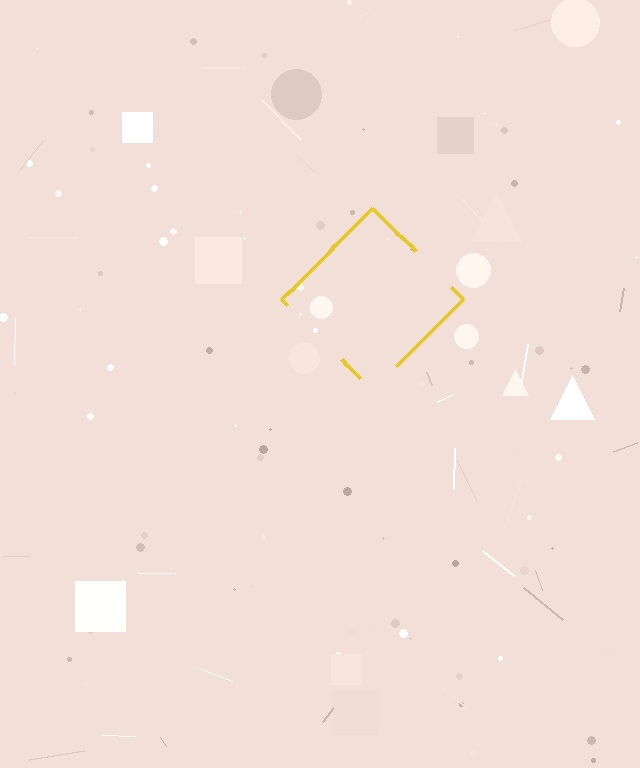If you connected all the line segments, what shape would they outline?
They would outline a diamond.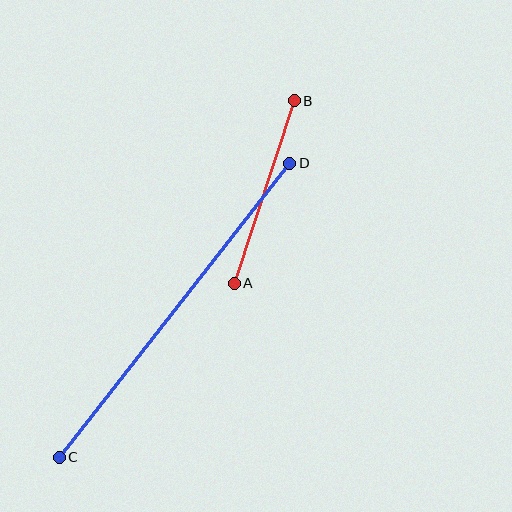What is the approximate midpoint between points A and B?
The midpoint is at approximately (264, 192) pixels.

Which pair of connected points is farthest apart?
Points C and D are farthest apart.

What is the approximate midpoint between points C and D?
The midpoint is at approximately (175, 310) pixels.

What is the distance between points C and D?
The distance is approximately 374 pixels.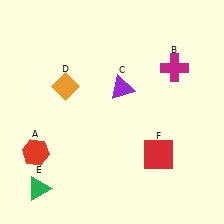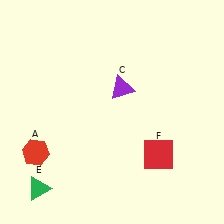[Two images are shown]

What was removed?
The orange diamond (D), the magenta cross (B) were removed in Image 2.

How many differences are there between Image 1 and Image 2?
There are 2 differences between the two images.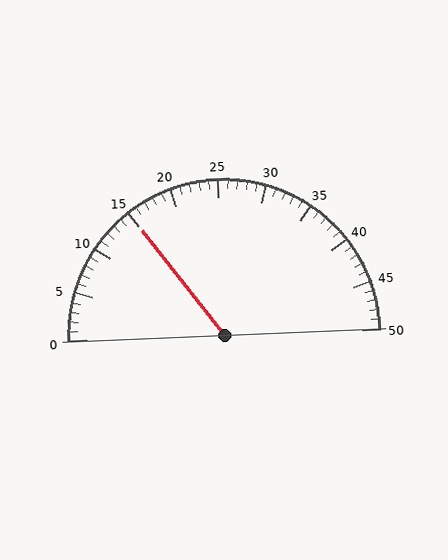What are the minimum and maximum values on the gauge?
The gauge ranges from 0 to 50.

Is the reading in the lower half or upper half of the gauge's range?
The reading is in the lower half of the range (0 to 50).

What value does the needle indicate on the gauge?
The needle indicates approximately 15.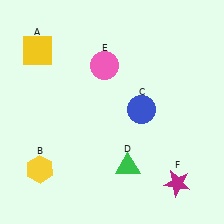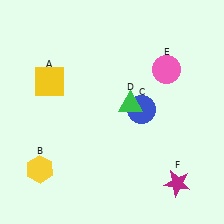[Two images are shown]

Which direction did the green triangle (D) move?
The green triangle (D) moved up.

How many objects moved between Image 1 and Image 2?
3 objects moved between the two images.